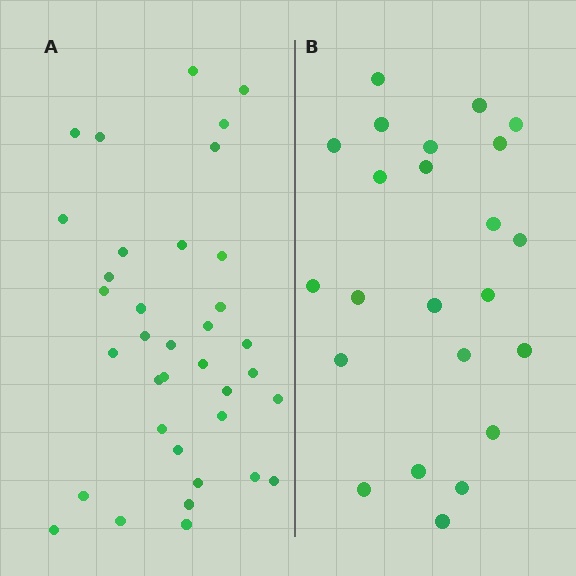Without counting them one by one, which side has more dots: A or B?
Region A (the left region) has more dots.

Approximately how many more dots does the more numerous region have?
Region A has approximately 15 more dots than region B.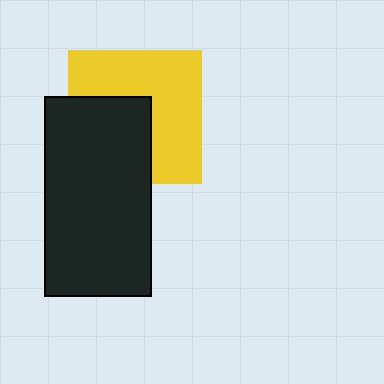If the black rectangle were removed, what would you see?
You would see the complete yellow square.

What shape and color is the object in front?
The object in front is a black rectangle.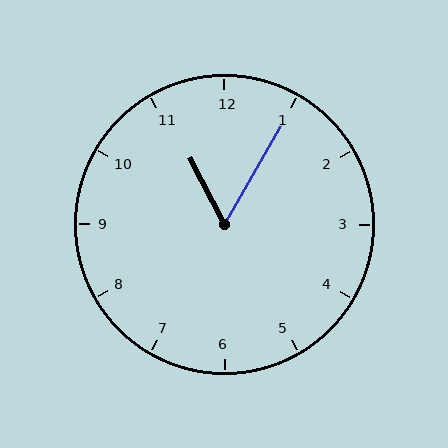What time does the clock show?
11:05.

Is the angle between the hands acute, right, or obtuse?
It is acute.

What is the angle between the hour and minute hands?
Approximately 58 degrees.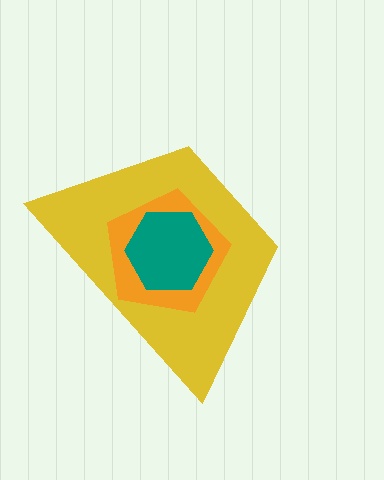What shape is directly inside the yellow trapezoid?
The orange pentagon.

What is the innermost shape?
The teal hexagon.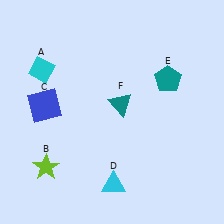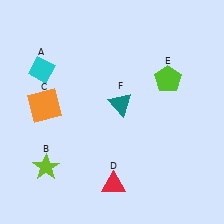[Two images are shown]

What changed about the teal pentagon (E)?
In Image 1, E is teal. In Image 2, it changed to lime.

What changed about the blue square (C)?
In Image 1, C is blue. In Image 2, it changed to orange.